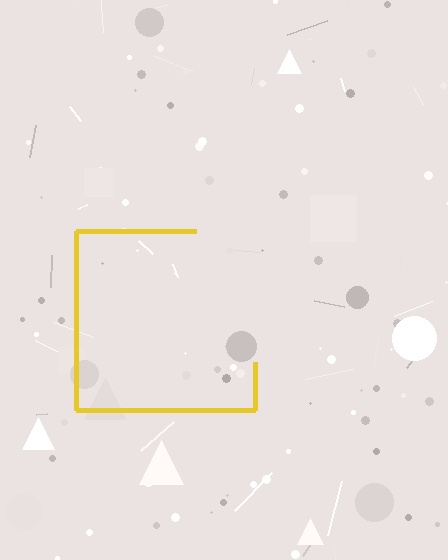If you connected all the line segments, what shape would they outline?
They would outline a square.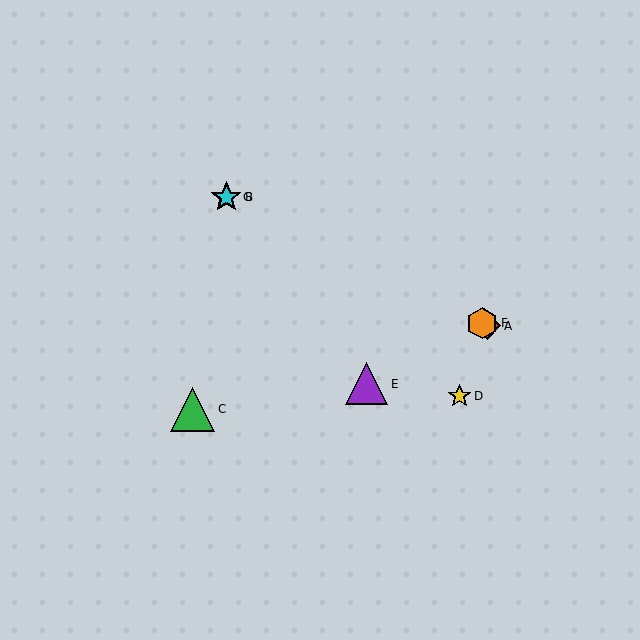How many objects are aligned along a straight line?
4 objects (A, B, F, G) are aligned along a straight line.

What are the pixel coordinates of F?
Object F is at (482, 323).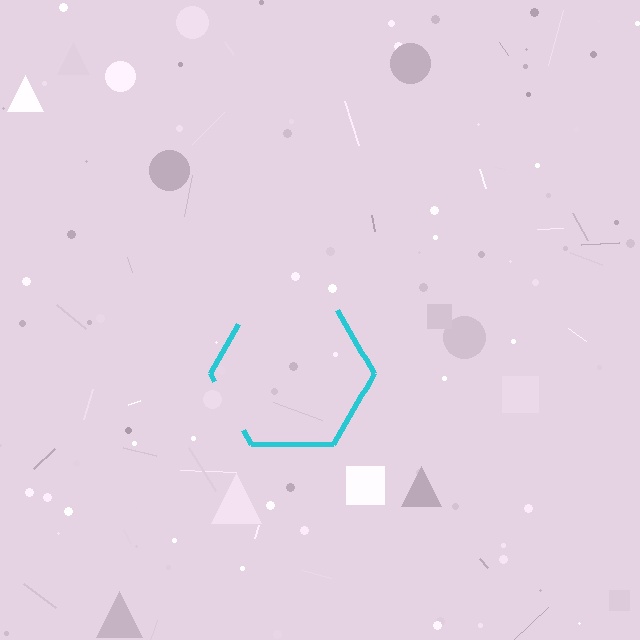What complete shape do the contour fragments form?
The contour fragments form a hexagon.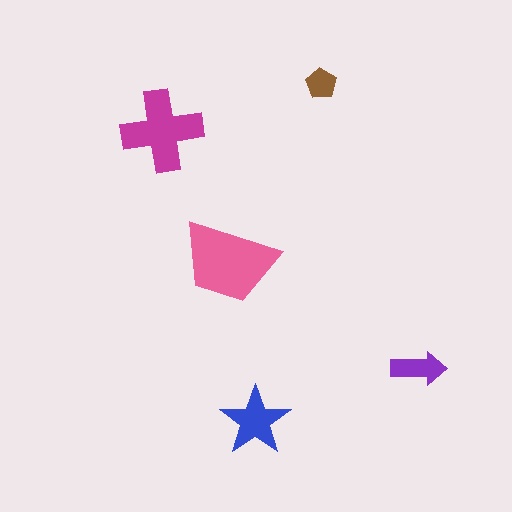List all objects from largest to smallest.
The pink trapezoid, the magenta cross, the blue star, the purple arrow, the brown pentagon.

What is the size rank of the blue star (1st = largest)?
3rd.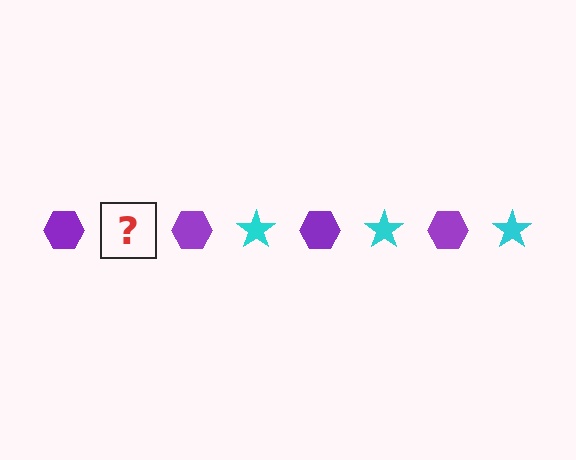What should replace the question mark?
The question mark should be replaced with a cyan star.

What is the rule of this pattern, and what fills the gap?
The rule is that the pattern alternates between purple hexagon and cyan star. The gap should be filled with a cyan star.